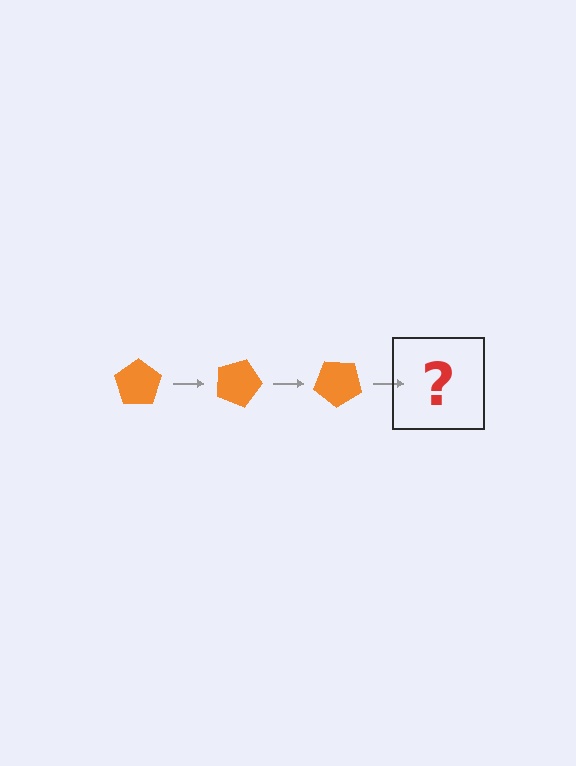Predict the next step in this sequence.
The next step is an orange pentagon rotated 60 degrees.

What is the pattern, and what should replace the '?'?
The pattern is that the pentagon rotates 20 degrees each step. The '?' should be an orange pentagon rotated 60 degrees.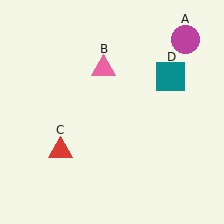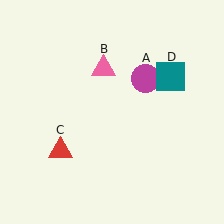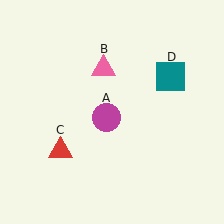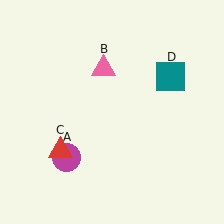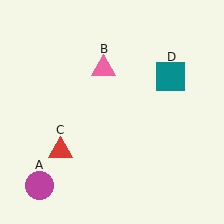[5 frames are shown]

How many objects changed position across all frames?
1 object changed position: magenta circle (object A).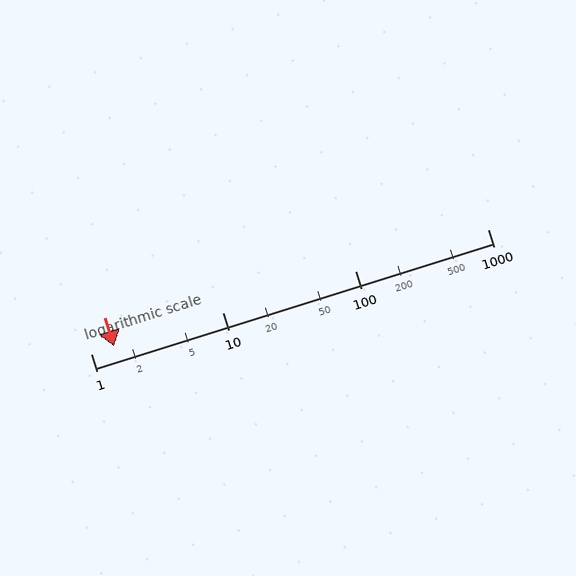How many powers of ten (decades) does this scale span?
The scale spans 3 decades, from 1 to 1000.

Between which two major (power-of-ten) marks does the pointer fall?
The pointer is between 1 and 10.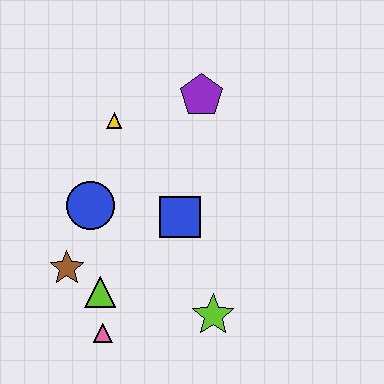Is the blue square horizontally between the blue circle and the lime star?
Yes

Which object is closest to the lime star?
The blue square is closest to the lime star.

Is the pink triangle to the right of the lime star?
No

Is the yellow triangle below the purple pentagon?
Yes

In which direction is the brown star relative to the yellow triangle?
The brown star is below the yellow triangle.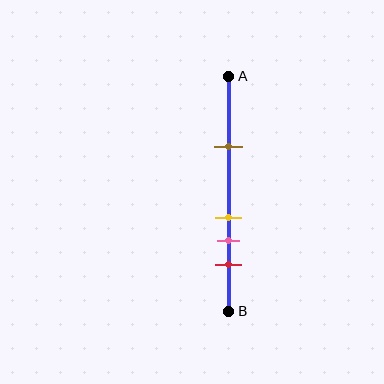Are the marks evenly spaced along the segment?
No, the marks are not evenly spaced.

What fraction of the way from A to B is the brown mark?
The brown mark is approximately 30% (0.3) of the way from A to B.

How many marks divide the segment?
There are 4 marks dividing the segment.